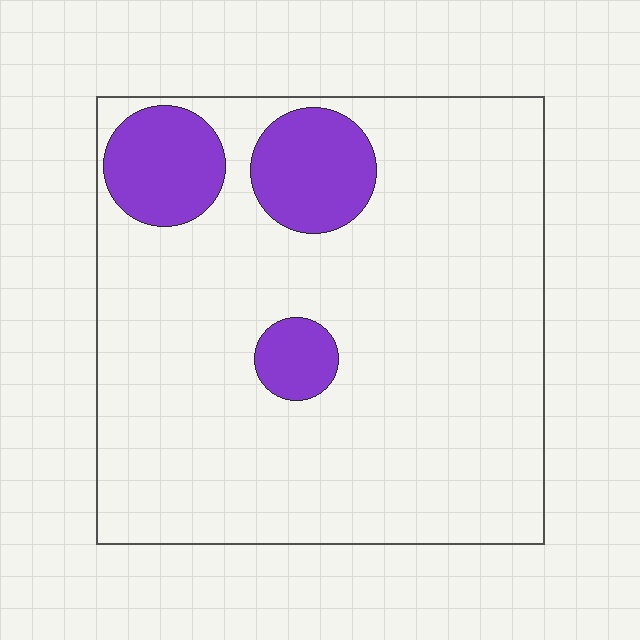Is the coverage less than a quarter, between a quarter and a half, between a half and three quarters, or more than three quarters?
Less than a quarter.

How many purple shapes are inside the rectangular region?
3.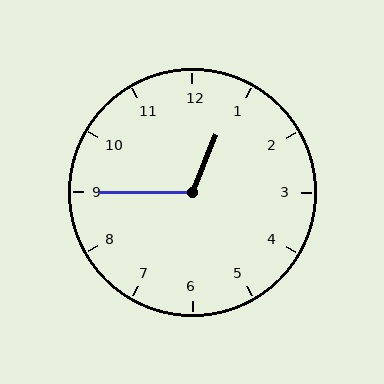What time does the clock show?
12:45.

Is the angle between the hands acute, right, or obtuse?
It is obtuse.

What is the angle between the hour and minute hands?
Approximately 112 degrees.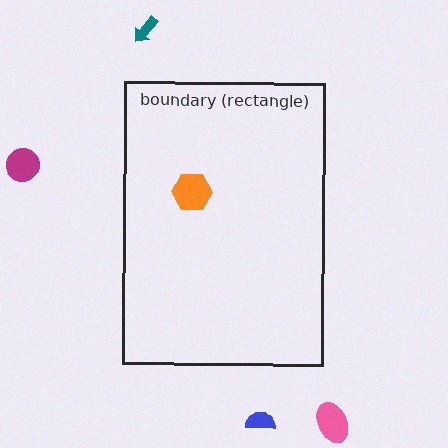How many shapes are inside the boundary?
1 inside, 4 outside.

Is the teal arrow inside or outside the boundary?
Outside.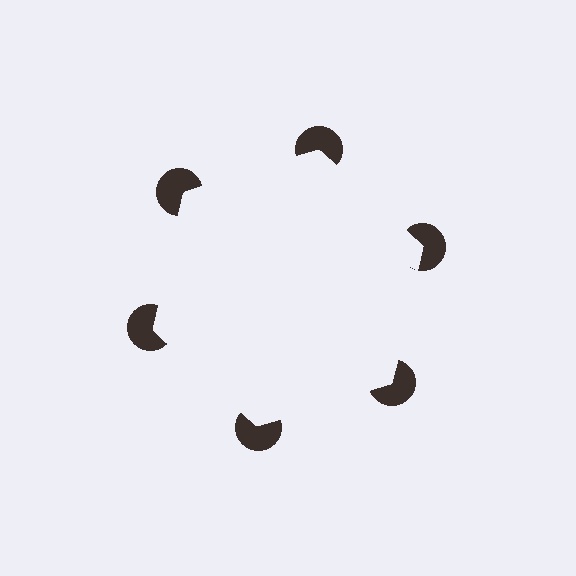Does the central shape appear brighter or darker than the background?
It typically appears slightly brighter than the background, even though no actual brightness change is drawn.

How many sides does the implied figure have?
6 sides.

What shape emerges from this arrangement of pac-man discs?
An illusory hexagon — its edges are inferred from the aligned wedge cuts in the pac-man discs, not physically drawn.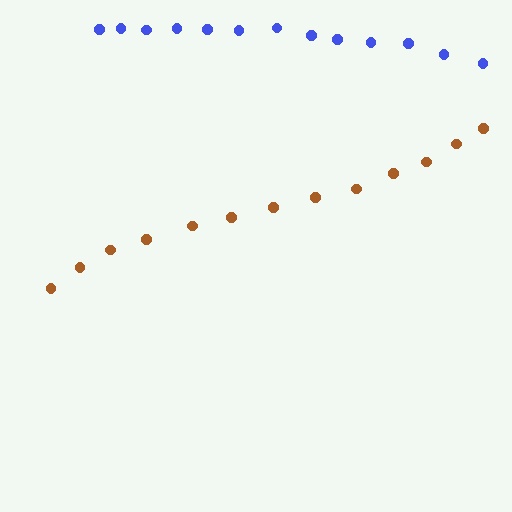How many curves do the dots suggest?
There are 2 distinct paths.